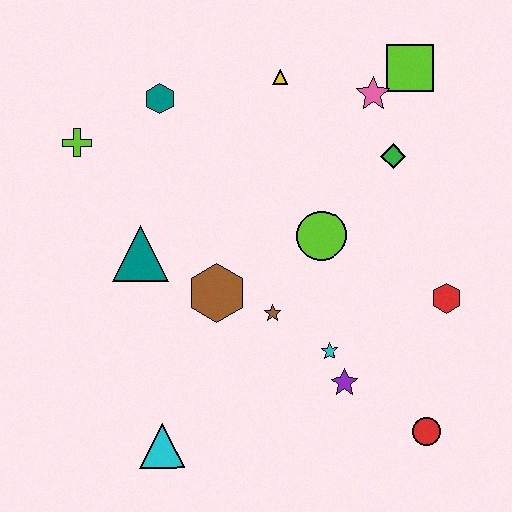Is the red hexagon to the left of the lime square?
No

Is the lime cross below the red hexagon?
No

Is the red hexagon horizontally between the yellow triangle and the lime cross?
No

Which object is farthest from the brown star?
The lime square is farthest from the brown star.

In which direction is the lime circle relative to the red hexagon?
The lime circle is to the left of the red hexagon.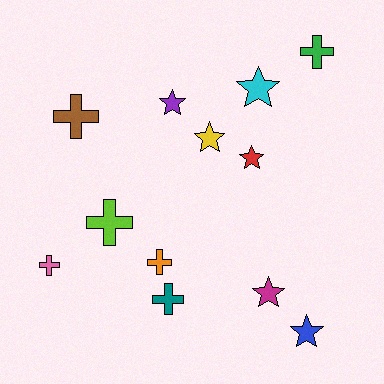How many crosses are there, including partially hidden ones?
There are 6 crosses.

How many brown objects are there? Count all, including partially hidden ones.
There is 1 brown object.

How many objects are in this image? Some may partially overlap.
There are 12 objects.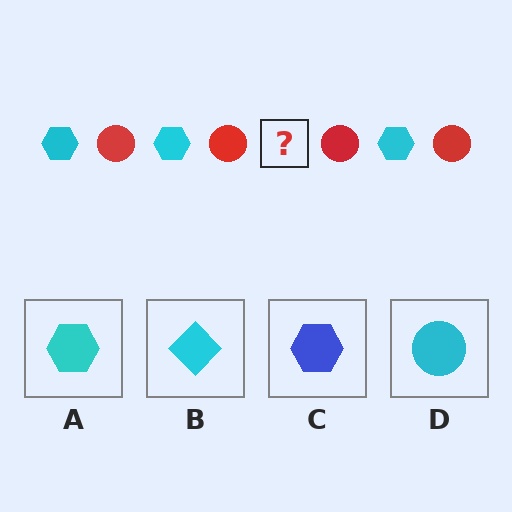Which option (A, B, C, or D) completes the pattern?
A.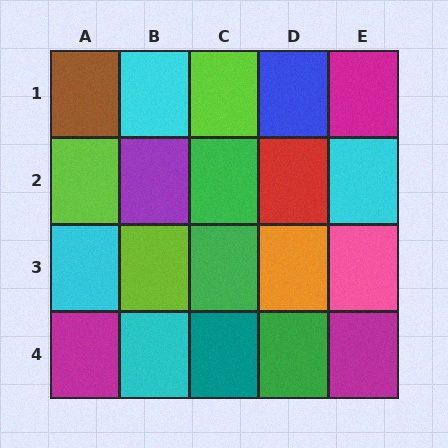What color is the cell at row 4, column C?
Teal.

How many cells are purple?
1 cell is purple.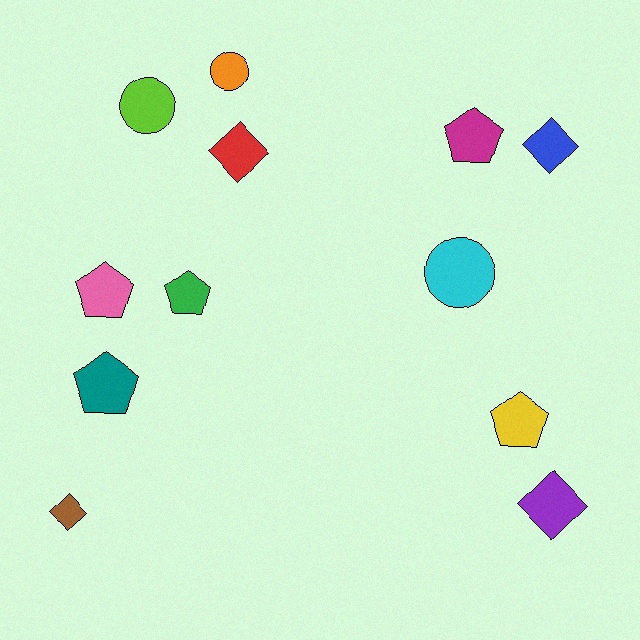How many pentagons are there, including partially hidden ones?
There are 5 pentagons.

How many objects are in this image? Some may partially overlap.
There are 12 objects.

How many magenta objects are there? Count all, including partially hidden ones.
There is 1 magenta object.